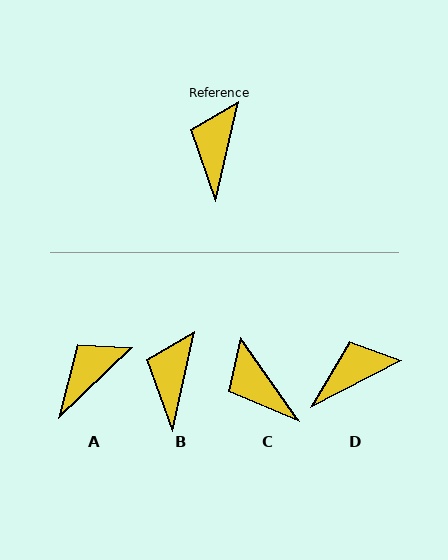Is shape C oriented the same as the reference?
No, it is off by about 47 degrees.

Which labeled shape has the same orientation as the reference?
B.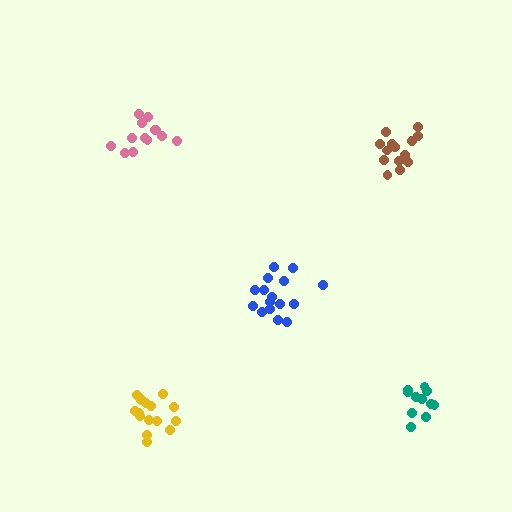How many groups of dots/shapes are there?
There are 5 groups.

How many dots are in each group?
Group 1: 16 dots, Group 2: 13 dots, Group 3: 14 dots, Group 4: 11 dots, Group 5: 16 dots (70 total).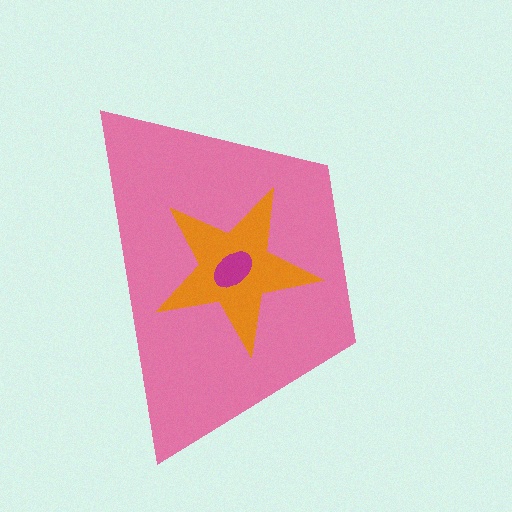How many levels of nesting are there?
3.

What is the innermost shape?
The magenta ellipse.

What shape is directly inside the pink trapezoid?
The orange star.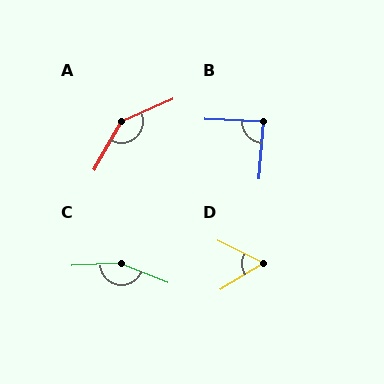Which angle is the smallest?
D, at approximately 58 degrees.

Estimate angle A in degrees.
Approximately 143 degrees.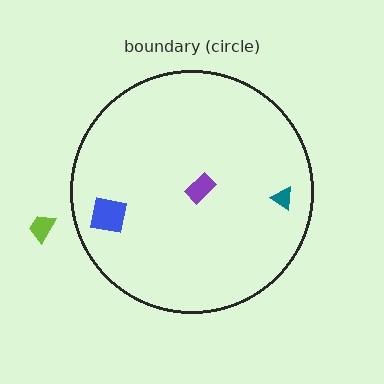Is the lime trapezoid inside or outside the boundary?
Outside.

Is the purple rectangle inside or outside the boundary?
Inside.